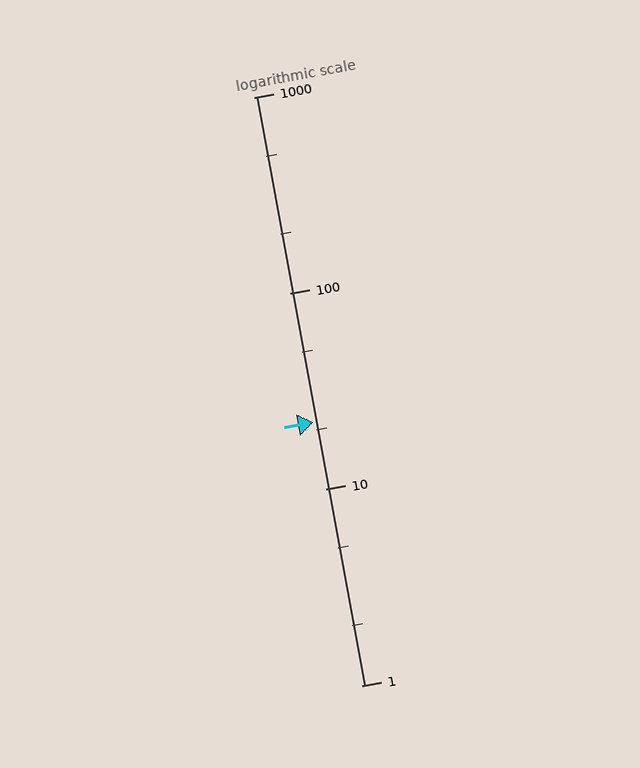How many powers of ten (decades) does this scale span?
The scale spans 3 decades, from 1 to 1000.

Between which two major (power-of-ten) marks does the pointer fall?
The pointer is between 10 and 100.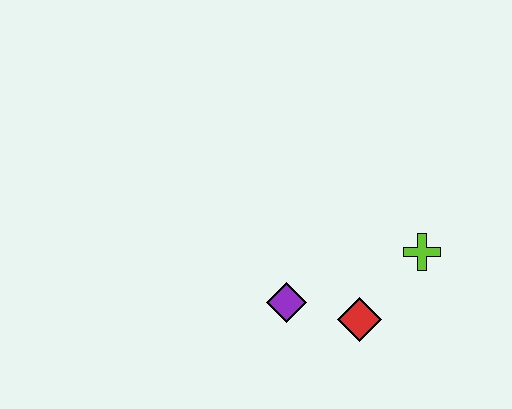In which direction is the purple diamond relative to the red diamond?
The purple diamond is to the left of the red diamond.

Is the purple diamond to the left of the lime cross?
Yes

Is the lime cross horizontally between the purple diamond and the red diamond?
No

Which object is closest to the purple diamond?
The red diamond is closest to the purple diamond.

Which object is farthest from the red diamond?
The lime cross is farthest from the red diamond.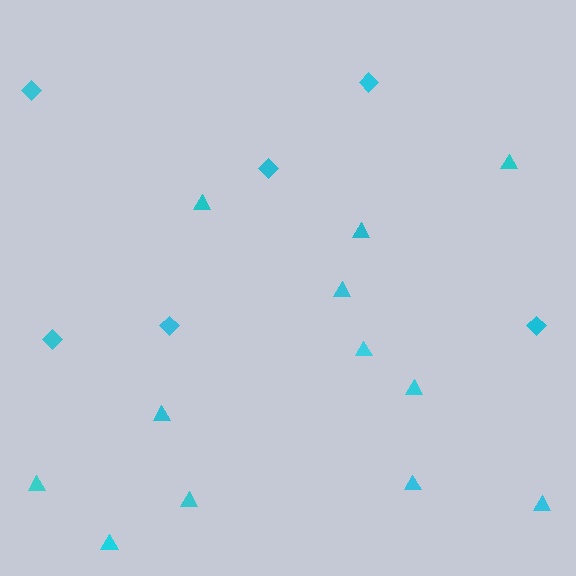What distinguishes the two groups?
There are 2 groups: one group of triangles (12) and one group of diamonds (6).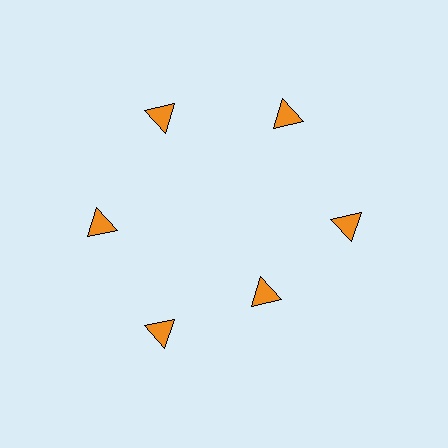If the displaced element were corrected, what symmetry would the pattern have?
It would have 6-fold rotational symmetry — the pattern would map onto itself every 60 degrees.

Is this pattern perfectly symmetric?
No. The 6 orange triangles are arranged in a ring, but one element near the 5 o'clock position is pulled inward toward the center, breaking the 6-fold rotational symmetry.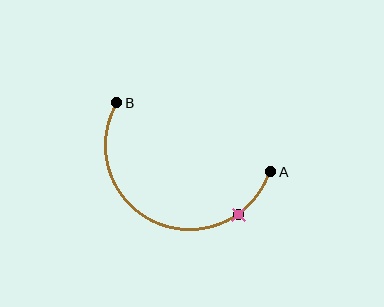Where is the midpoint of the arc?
The arc midpoint is the point on the curve farthest from the straight line joining A and B. It sits below that line.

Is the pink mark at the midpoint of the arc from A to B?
No. The pink mark lies on the arc but is closer to endpoint A. The arc midpoint would be at the point on the curve equidistant along the arc from both A and B.